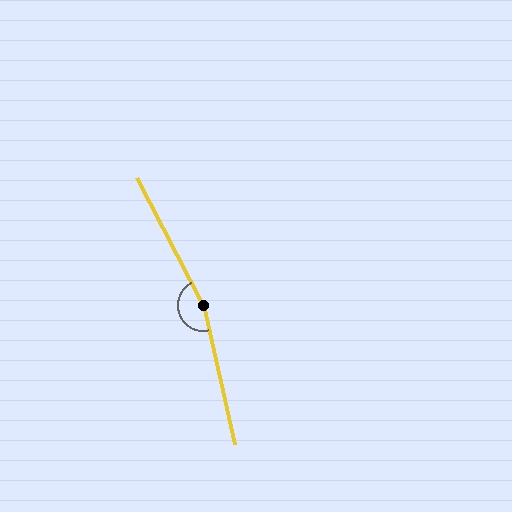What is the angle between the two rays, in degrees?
Approximately 165 degrees.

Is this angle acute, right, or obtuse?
It is obtuse.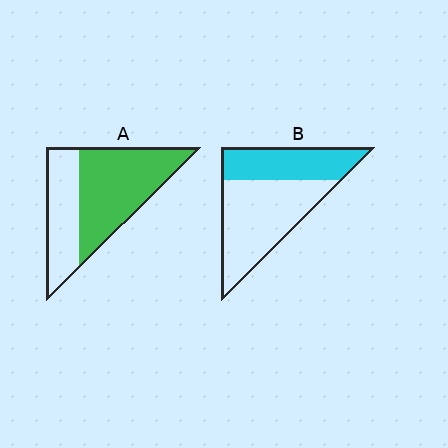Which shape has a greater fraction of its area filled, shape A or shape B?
Shape A.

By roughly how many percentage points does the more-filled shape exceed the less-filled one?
By roughly 25 percentage points (A over B).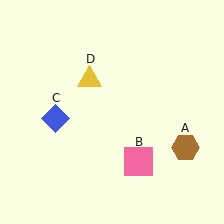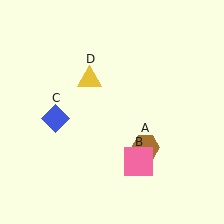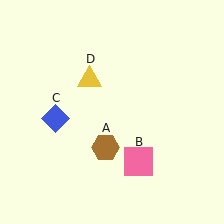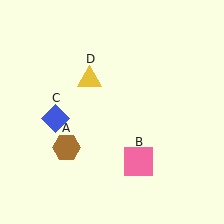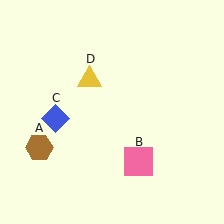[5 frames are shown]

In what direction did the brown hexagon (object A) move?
The brown hexagon (object A) moved left.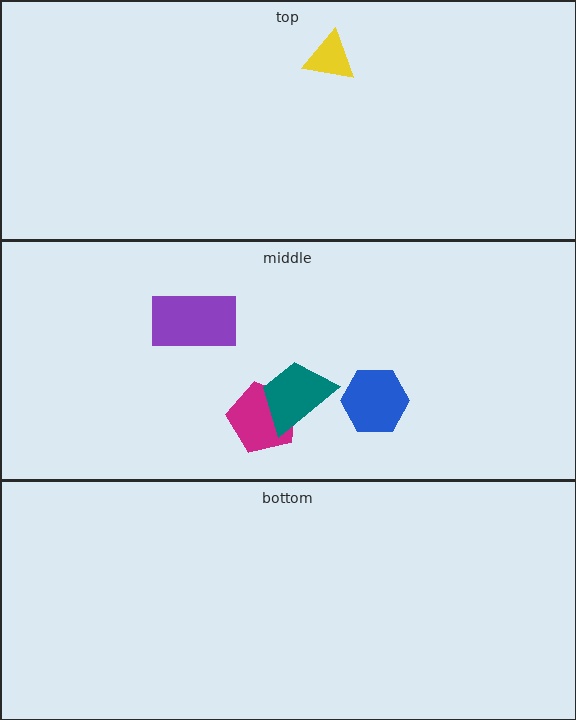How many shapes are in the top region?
1.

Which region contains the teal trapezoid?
The middle region.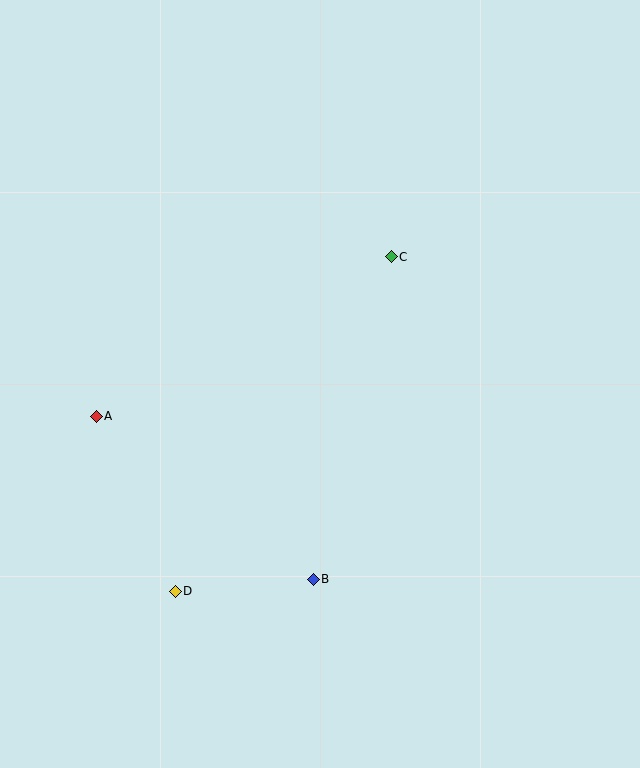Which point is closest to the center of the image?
Point C at (391, 257) is closest to the center.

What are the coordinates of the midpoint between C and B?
The midpoint between C and B is at (352, 418).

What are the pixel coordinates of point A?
Point A is at (96, 416).